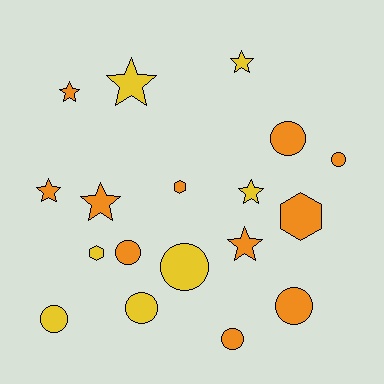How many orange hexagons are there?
There are 2 orange hexagons.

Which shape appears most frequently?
Circle, with 8 objects.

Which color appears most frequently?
Orange, with 11 objects.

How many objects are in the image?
There are 18 objects.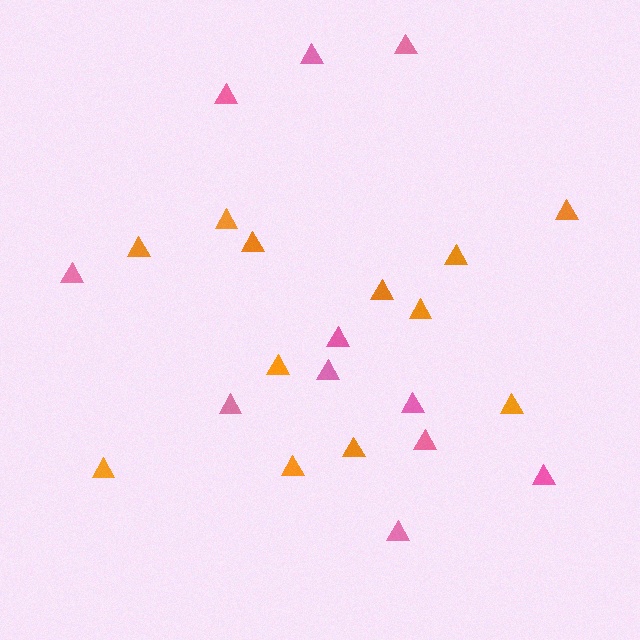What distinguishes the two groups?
There are 2 groups: one group of pink triangles (11) and one group of orange triangles (12).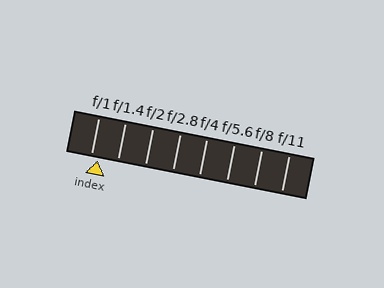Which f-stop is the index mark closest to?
The index mark is closest to f/1.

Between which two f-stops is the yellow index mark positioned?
The index mark is between f/1 and f/1.4.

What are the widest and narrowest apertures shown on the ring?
The widest aperture shown is f/1 and the narrowest is f/11.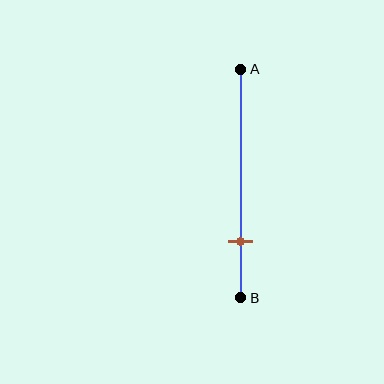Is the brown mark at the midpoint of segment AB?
No, the mark is at about 75% from A, not at the 50% midpoint.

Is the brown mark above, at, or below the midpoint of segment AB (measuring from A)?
The brown mark is below the midpoint of segment AB.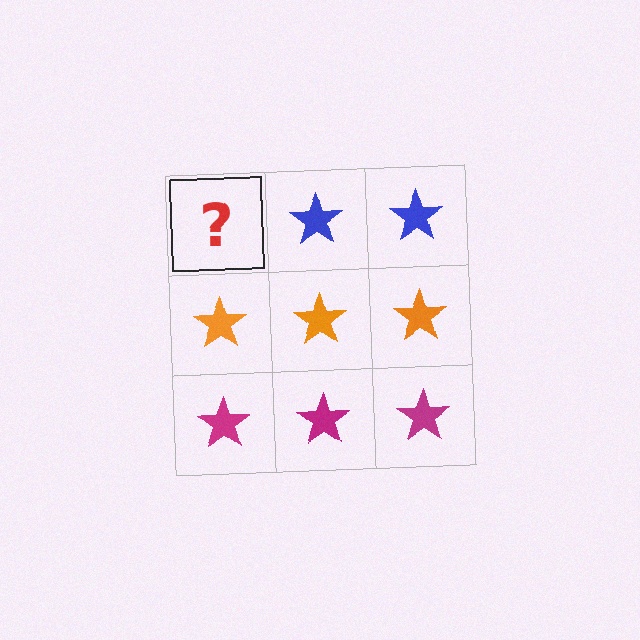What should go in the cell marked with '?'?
The missing cell should contain a blue star.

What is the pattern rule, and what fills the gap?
The rule is that each row has a consistent color. The gap should be filled with a blue star.